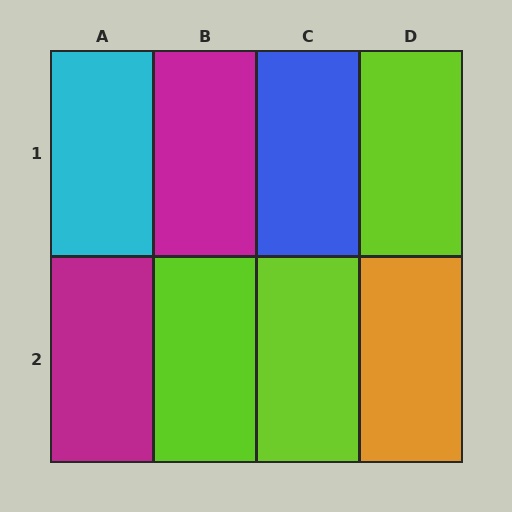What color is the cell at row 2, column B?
Lime.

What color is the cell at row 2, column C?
Lime.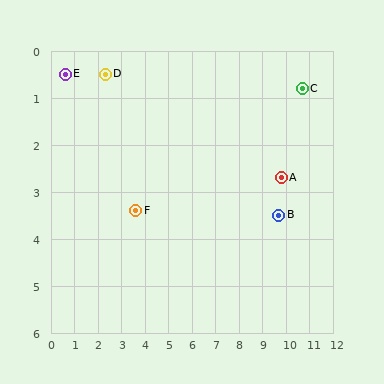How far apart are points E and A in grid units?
Points E and A are about 9.5 grid units apart.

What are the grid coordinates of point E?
Point E is at approximately (0.6, 0.5).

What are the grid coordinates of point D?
Point D is at approximately (2.3, 0.5).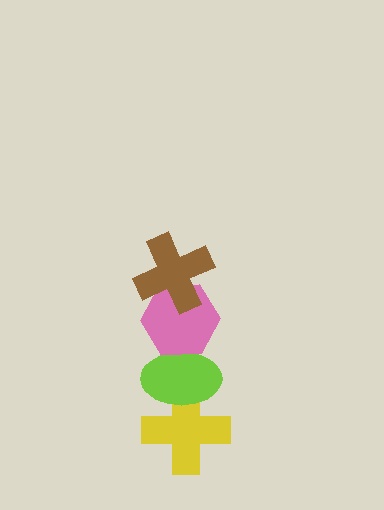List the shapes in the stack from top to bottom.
From top to bottom: the brown cross, the pink hexagon, the lime ellipse, the yellow cross.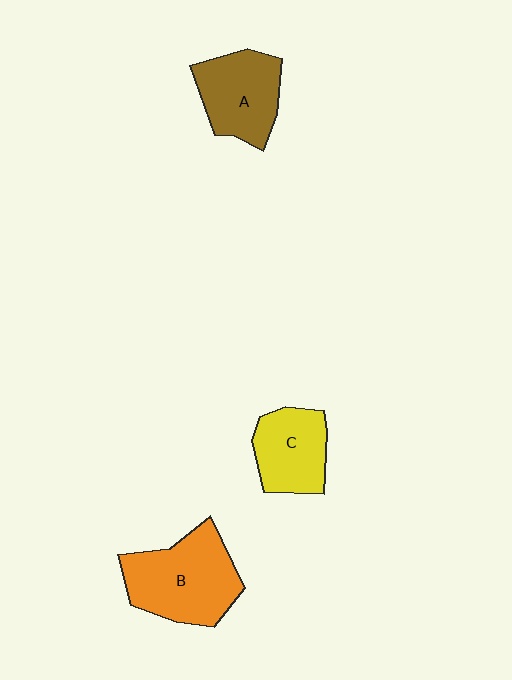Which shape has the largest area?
Shape B (orange).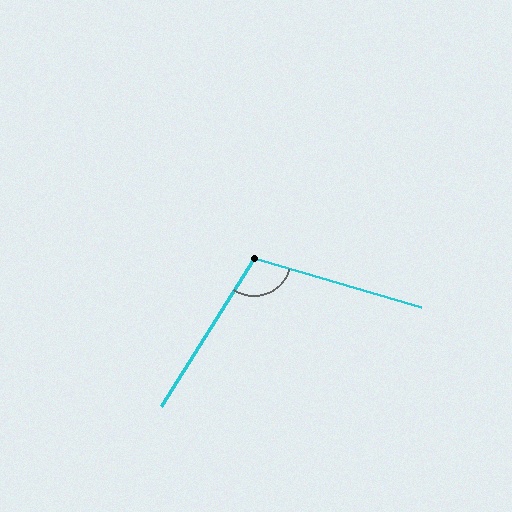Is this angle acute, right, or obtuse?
It is obtuse.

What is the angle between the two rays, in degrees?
Approximately 106 degrees.